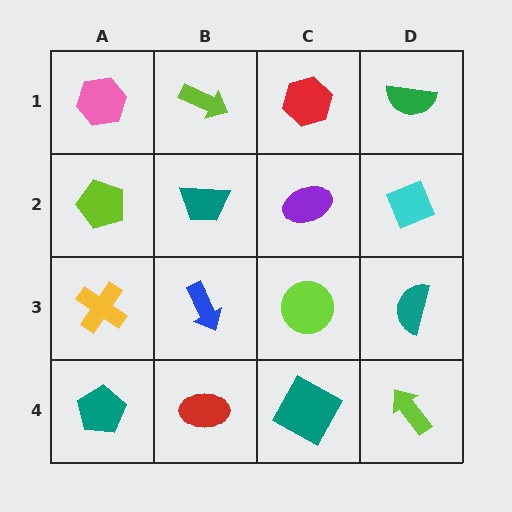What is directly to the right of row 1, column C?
A green semicircle.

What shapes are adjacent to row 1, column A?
A lime pentagon (row 2, column A), a lime arrow (row 1, column B).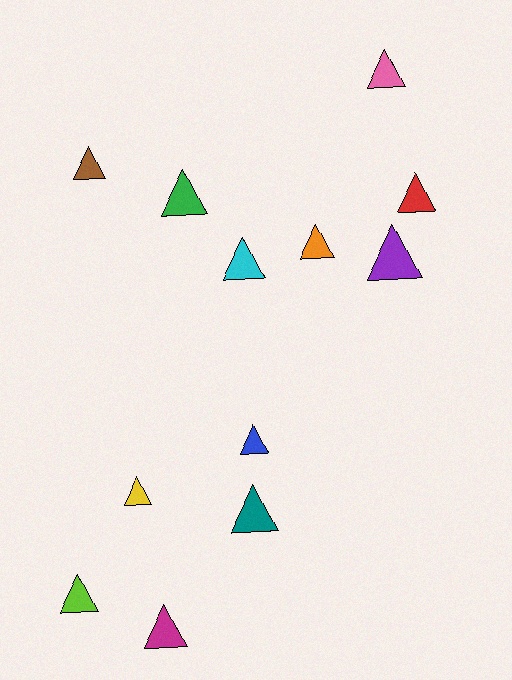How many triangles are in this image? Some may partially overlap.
There are 12 triangles.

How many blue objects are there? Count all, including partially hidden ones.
There is 1 blue object.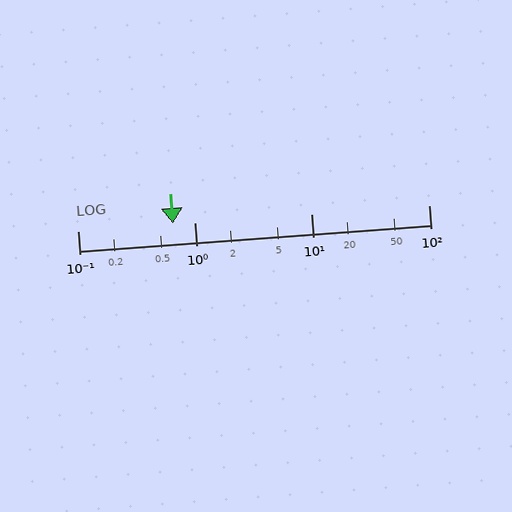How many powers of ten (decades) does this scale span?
The scale spans 3 decades, from 0.1 to 100.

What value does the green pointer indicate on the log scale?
The pointer indicates approximately 0.65.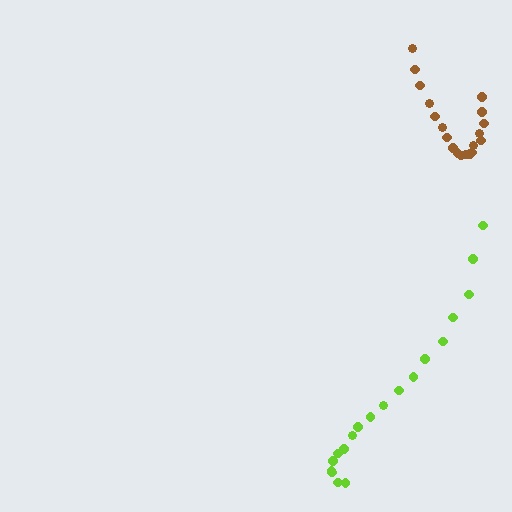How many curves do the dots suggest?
There are 2 distinct paths.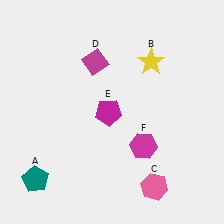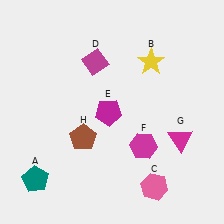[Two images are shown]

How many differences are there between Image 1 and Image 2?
There are 2 differences between the two images.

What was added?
A magenta triangle (G), a brown pentagon (H) were added in Image 2.